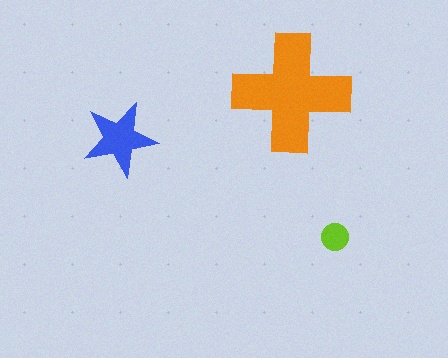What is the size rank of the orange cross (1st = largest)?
1st.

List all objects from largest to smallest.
The orange cross, the blue star, the lime circle.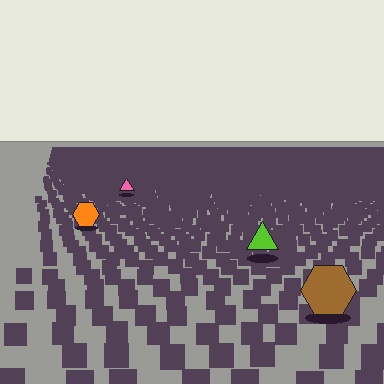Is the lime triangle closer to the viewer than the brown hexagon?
No. The brown hexagon is closer — you can tell from the texture gradient: the ground texture is coarser near it.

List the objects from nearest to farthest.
From nearest to farthest: the brown hexagon, the lime triangle, the orange hexagon, the pink triangle.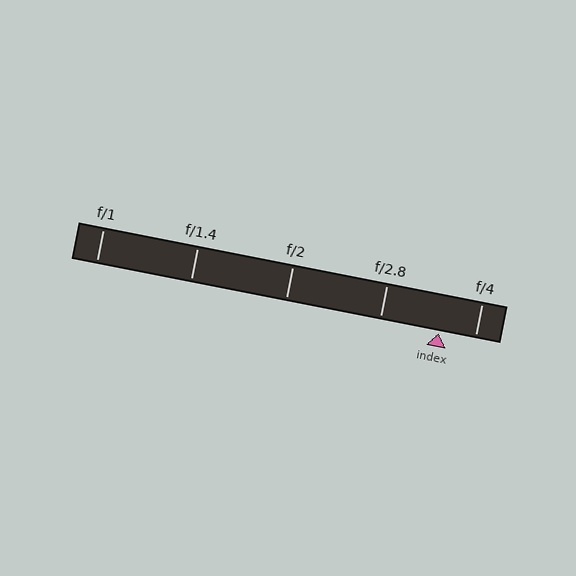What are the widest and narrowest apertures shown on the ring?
The widest aperture shown is f/1 and the narrowest is f/4.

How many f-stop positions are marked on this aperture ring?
There are 5 f-stop positions marked.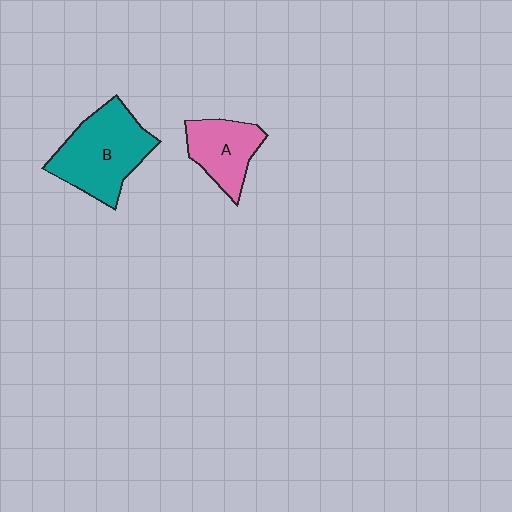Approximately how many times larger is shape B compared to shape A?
Approximately 1.6 times.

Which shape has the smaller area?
Shape A (pink).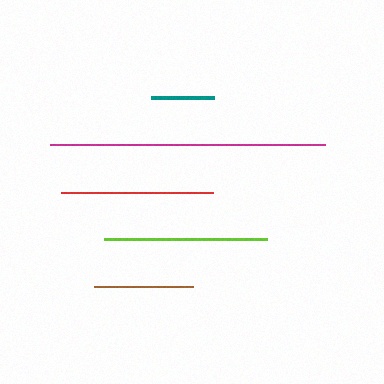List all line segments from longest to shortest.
From longest to shortest: magenta, lime, red, brown, teal.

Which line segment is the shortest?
The teal line is the shortest at approximately 63 pixels.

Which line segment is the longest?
The magenta line is the longest at approximately 276 pixels.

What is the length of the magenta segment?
The magenta segment is approximately 276 pixels long.